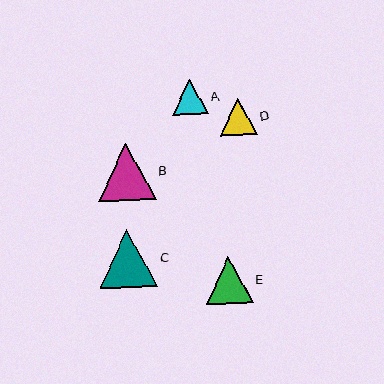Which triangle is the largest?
Triangle C is the largest with a size of approximately 58 pixels.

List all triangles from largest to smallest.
From largest to smallest: C, B, E, D, A.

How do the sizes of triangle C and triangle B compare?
Triangle C and triangle B are approximately the same size.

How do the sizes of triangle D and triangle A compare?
Triangle D and triangle A are approximately the same size.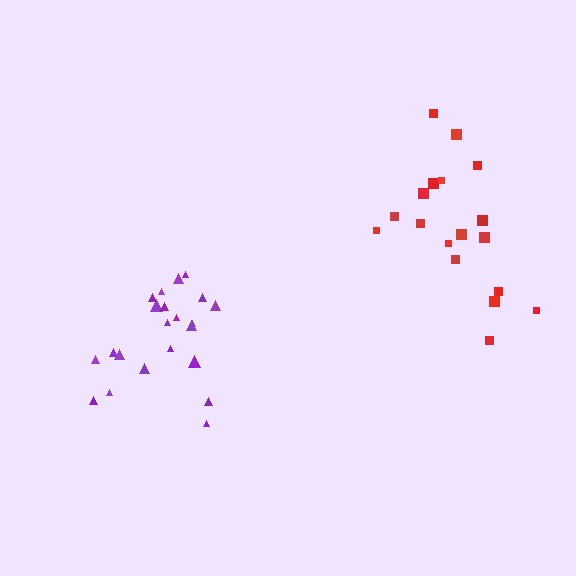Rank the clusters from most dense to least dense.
purple, red.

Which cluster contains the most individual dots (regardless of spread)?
Purple (22).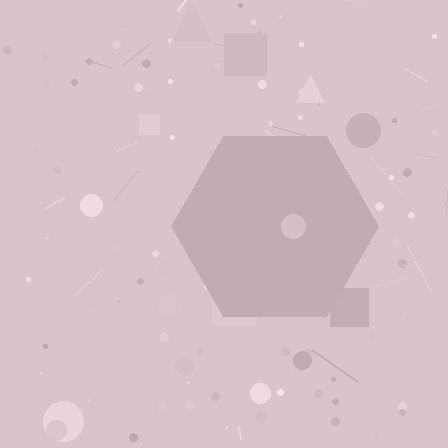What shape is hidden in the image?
A hexagon is hidden in the image.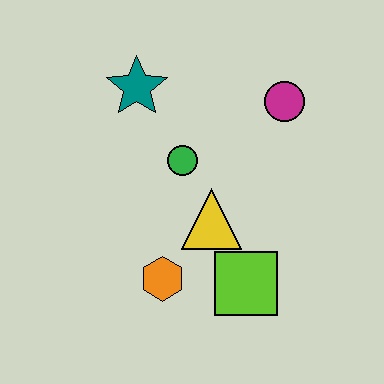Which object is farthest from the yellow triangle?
The teal star is farthest from the yellow triangle.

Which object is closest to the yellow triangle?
The green circle is closest to the yellow triangle.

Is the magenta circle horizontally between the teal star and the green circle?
No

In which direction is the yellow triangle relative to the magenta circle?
The yellow triangle is below the magenta circle.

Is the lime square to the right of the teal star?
Yes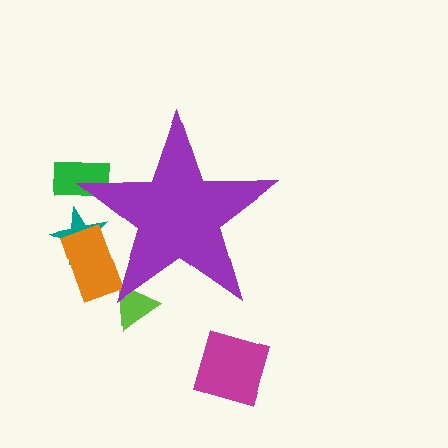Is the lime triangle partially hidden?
Yes, the lime triangle is partially hidden behind the purple star.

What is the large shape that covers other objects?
A purple star.